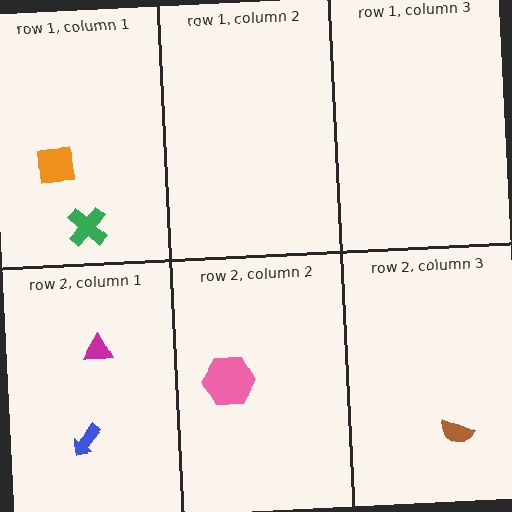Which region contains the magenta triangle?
The row 2, column 1 region.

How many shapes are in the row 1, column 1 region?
2.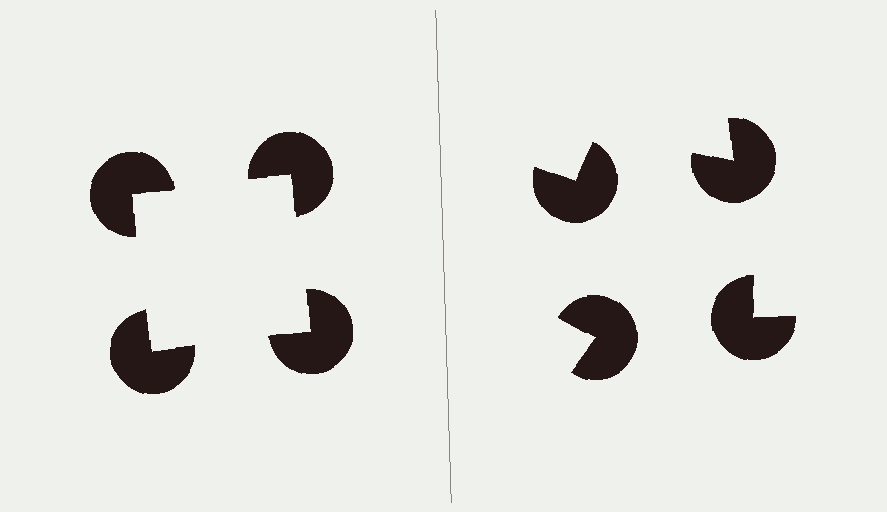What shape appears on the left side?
An illusory square.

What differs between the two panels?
The pac-man discs are positioned identically on both sides; only the wedge orientations differ. On the left they align to a square; on the right they are misaligned.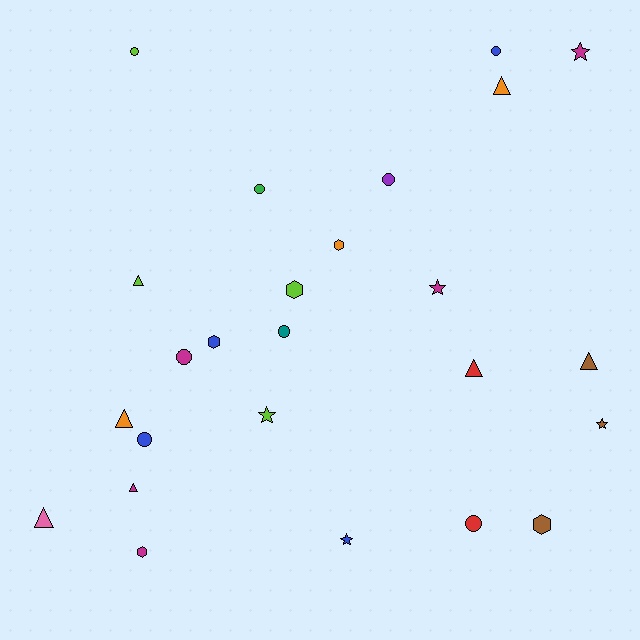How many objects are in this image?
There are 25 objects.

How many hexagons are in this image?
There are 5 hexagons.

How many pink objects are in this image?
There is 1 pink object.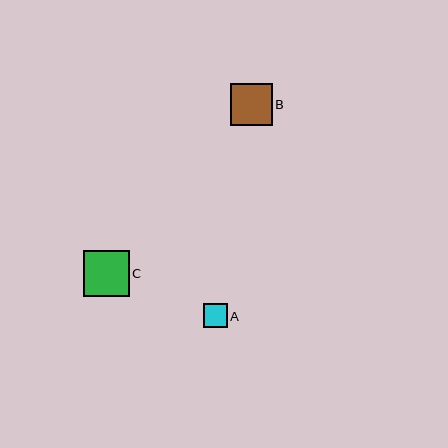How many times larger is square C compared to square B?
Square C is approximately 1.1 times the size of square B.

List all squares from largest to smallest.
From largest to smallest: C, B, A.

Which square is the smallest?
Square A is the smallest with a size of approximately 24 pixels.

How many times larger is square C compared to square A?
Square C is approximately 1.9 times the size of square A.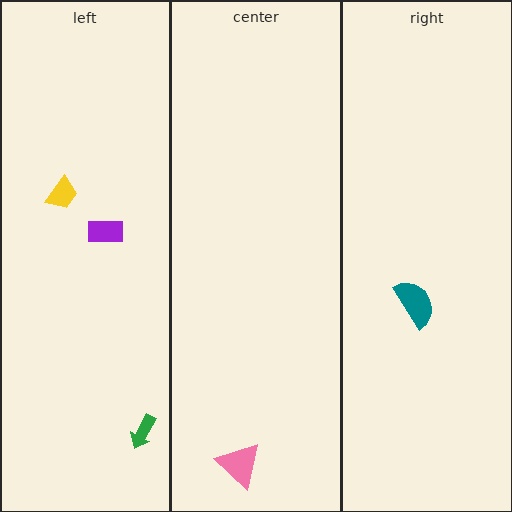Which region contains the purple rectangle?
The left region.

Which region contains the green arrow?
The left region.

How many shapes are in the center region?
1.